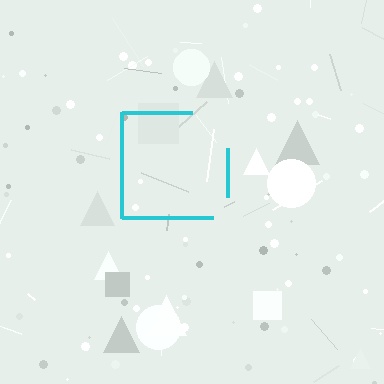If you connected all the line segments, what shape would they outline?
They would outline a square.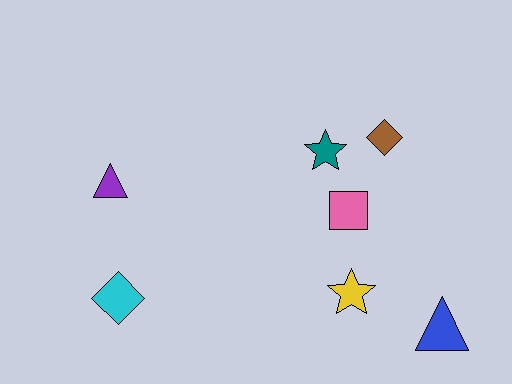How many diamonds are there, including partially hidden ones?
There are 2 diamonds.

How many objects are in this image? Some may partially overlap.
There are 7 objects.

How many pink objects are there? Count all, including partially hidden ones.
There is 1 pink object.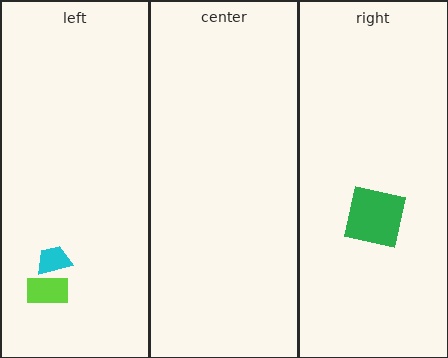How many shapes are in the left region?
2.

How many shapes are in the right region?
2.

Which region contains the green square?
The right region.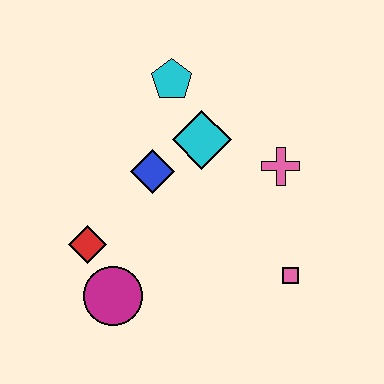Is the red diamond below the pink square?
No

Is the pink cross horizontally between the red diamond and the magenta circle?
No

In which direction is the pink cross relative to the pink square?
The pink cross is above the pink square.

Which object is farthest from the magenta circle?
The cyan pentagon is farthest from the magenta circle.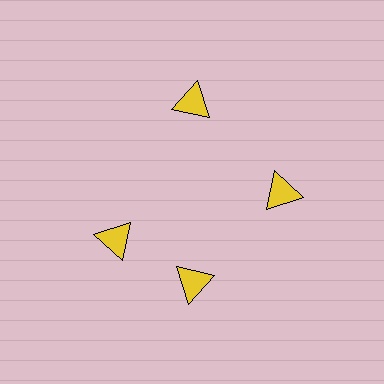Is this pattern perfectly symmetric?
No. The 4 yellow triangles are arranged in a ring, but one element near the 9 o'clock position is rotated out of alignment along the ring, breaking the 4-fold rotational symmetry.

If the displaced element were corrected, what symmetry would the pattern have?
It would have 4-fold rotational symmetry — the pattern would map onto itself every 90 degrees.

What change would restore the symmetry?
The symmetry would be restored by rotating it back into even spacing with its neighbors so that all 4 triangles sit at equal angles and equal distance from the center.